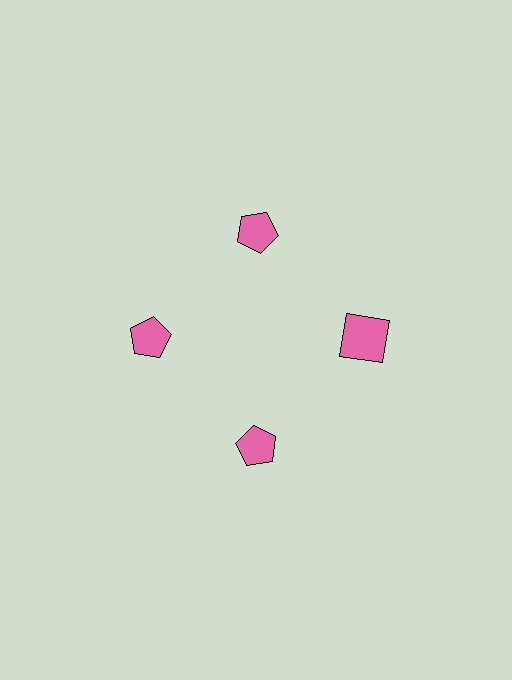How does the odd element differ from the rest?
It has a different shape: square instead of pentagon.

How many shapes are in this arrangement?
There are 4 shapes arranged in a ring pattern.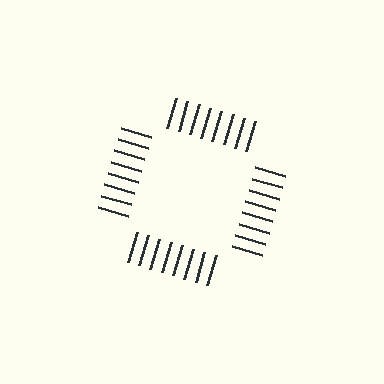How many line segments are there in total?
32 — 8 along each of the 4 edges.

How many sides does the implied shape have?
4 sides — the line-ends trace a square.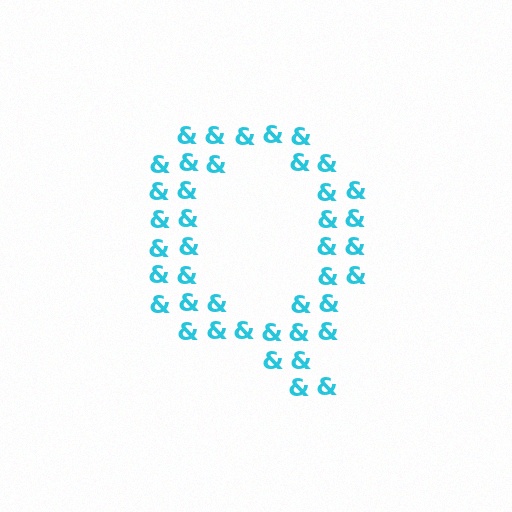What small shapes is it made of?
It is made of small ampersands.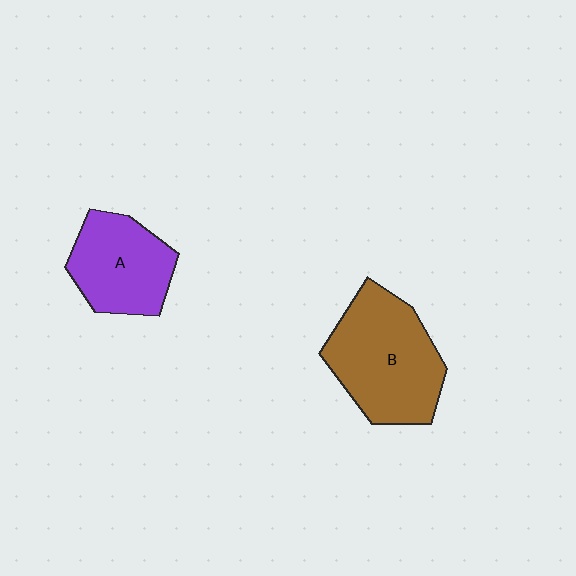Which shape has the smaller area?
Shape A (purple).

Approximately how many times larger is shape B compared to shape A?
Approximately 1.4 times.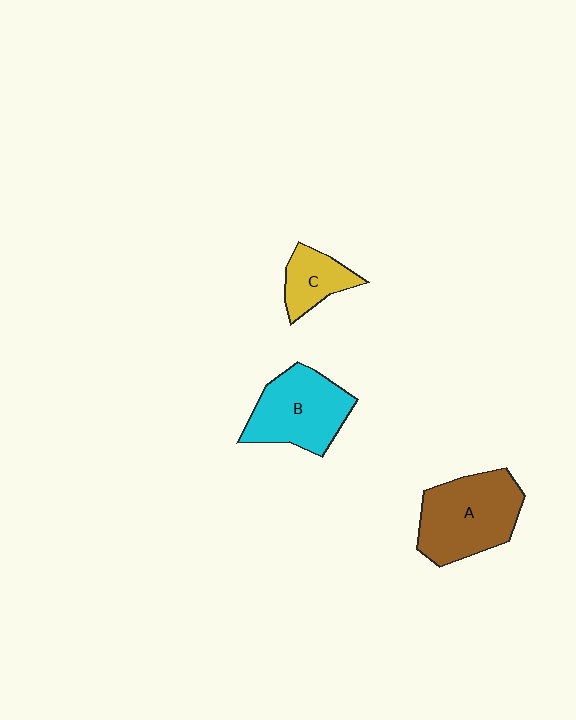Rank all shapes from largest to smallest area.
From largest to smallest: A (brown), B (cyan), C (yellow).